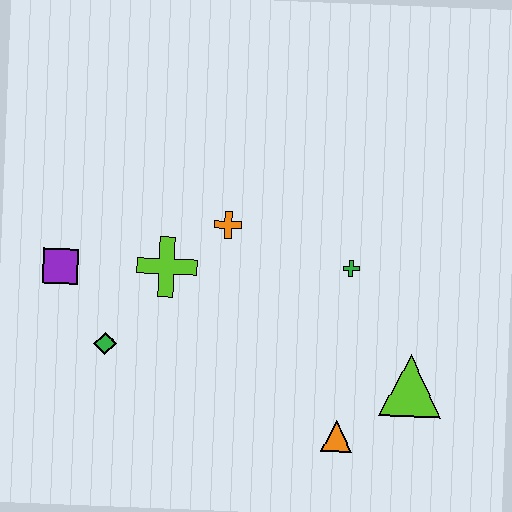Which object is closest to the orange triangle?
The lime triangle is closest to the orange triangle.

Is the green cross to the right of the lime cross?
Yes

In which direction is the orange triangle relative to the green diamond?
The orange triangle is to the right of the green diamond.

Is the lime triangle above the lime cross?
No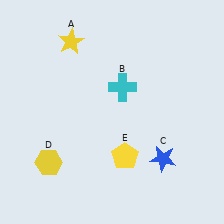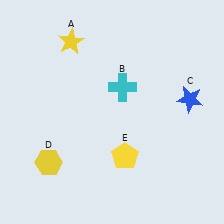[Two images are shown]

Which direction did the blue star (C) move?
The blue star (C) moved up.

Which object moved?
The blue star (C) moved up.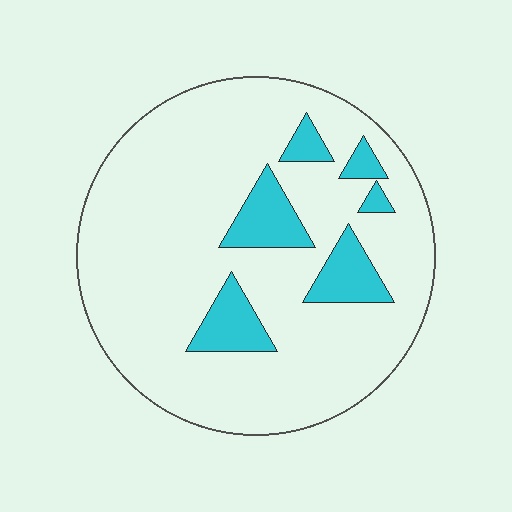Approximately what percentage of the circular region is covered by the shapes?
Approximately 15%.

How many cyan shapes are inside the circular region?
6.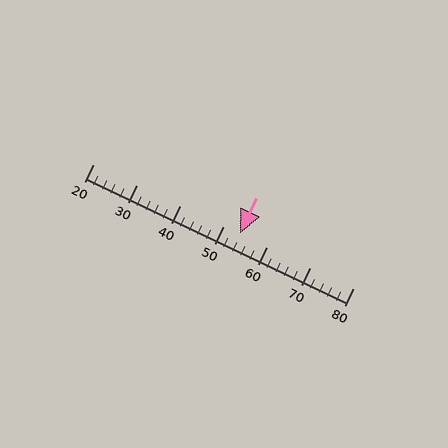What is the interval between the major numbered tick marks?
The major tick marks are spaced 10 units apart.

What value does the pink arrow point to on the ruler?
The pink arrow points to approximately 54.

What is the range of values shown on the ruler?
The ruler shows values from 20 to 80.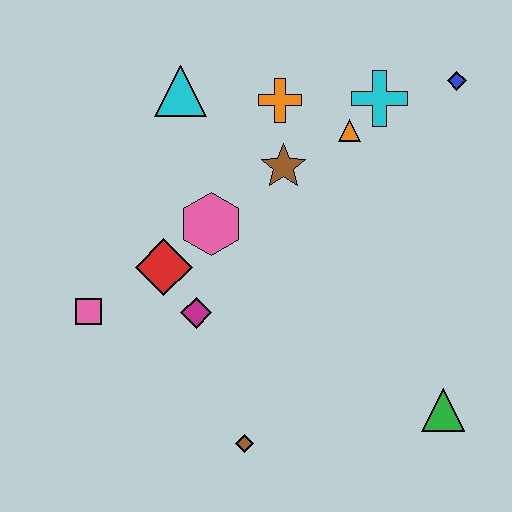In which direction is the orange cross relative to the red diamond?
The orange cross is above the red diamond.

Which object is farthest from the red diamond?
The blue diamond is farthest from the red diamond.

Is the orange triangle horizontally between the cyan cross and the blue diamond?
No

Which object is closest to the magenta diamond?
The red diamond is closest to the magenta diamond.